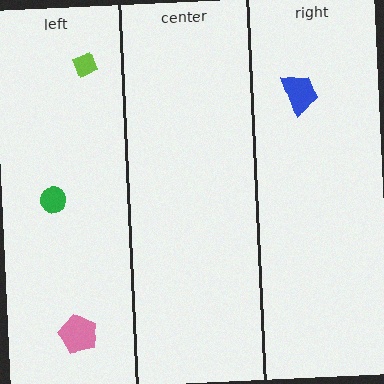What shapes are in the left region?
The green circle, the pink pentagon, the lime diamond.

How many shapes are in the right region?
1.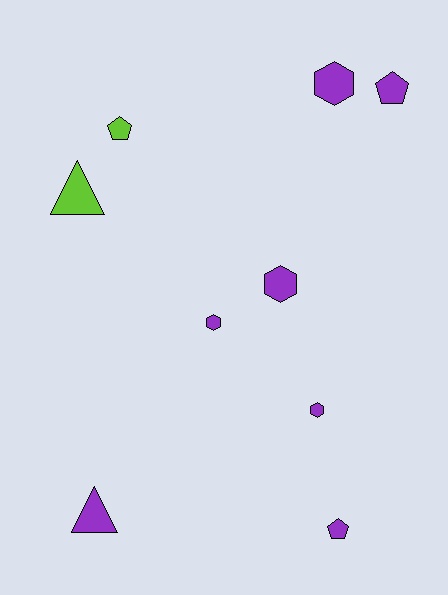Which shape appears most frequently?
Hexagon, with 4 objects.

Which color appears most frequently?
Purple, with 7 objects.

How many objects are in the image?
There are 9 objects.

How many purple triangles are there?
There is 1 purple triangle.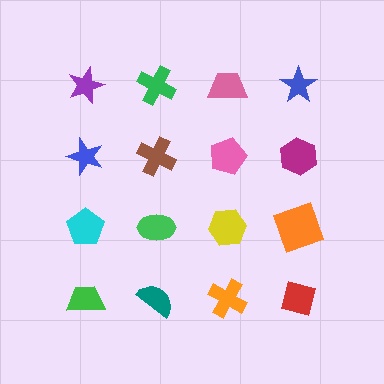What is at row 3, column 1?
A cyan pentagon.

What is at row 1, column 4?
A blue star.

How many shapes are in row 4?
4 shapes.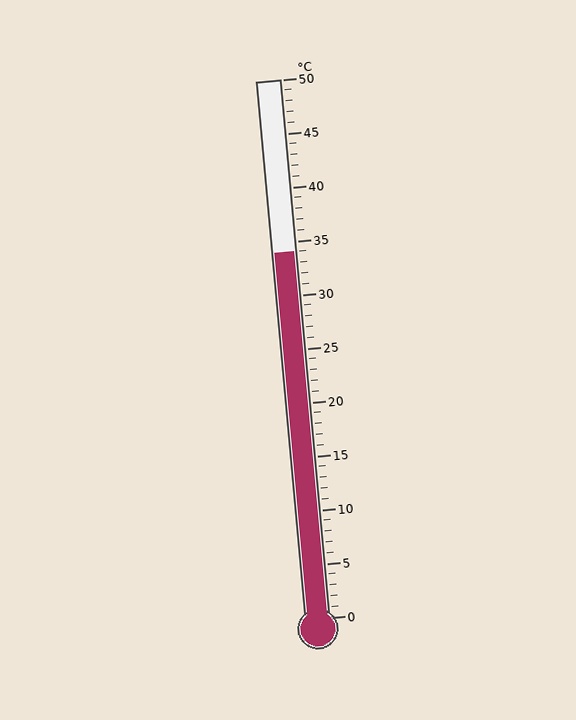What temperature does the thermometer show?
The thermometer shows approximately 34°C.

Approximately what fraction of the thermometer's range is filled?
The thermometer is filled to approximately 70% of its range.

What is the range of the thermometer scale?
The thermometer scale ranges from 0°C to 50°C.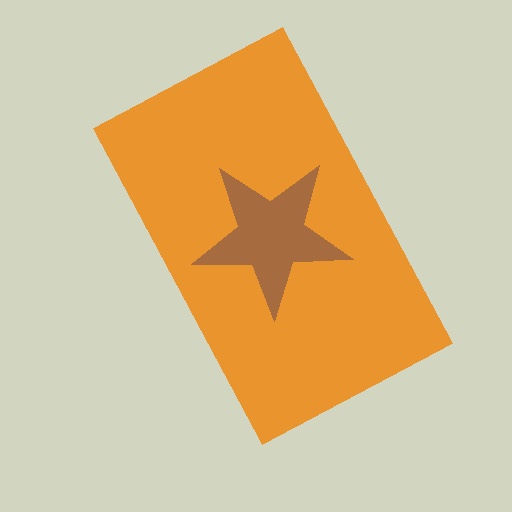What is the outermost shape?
The orange rectangle.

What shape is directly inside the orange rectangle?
The brown star.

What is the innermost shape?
The brown star.